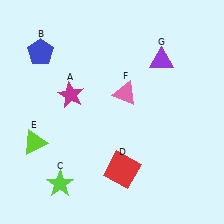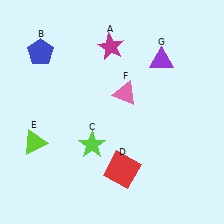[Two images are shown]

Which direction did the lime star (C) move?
The lime star (C) moved up.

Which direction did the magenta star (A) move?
The magenta star (A) moved up.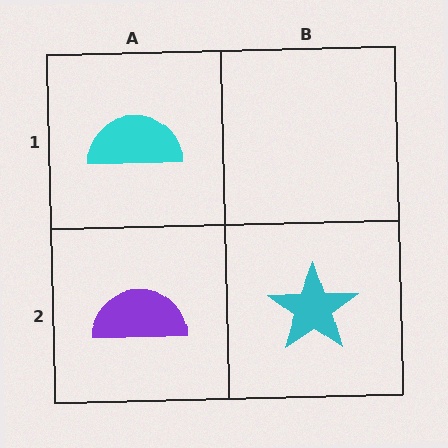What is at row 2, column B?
A cyan star.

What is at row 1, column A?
A cyan semicircle.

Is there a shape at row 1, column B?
No, that cell is empty.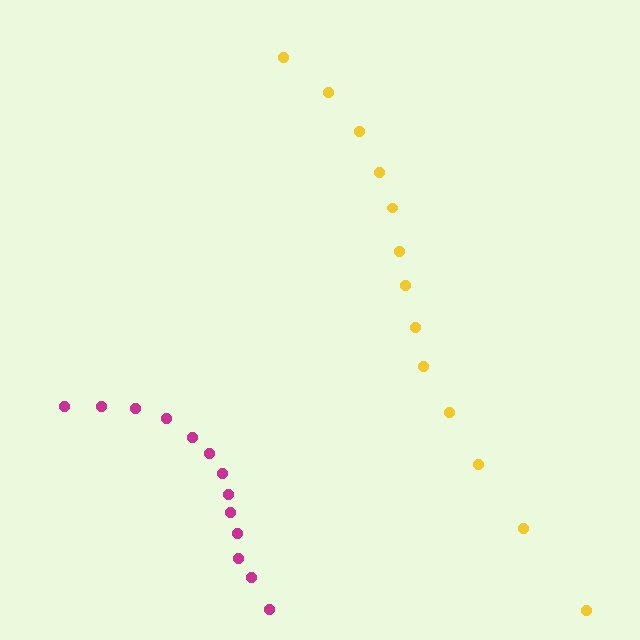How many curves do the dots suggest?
There are 2 distinct paths.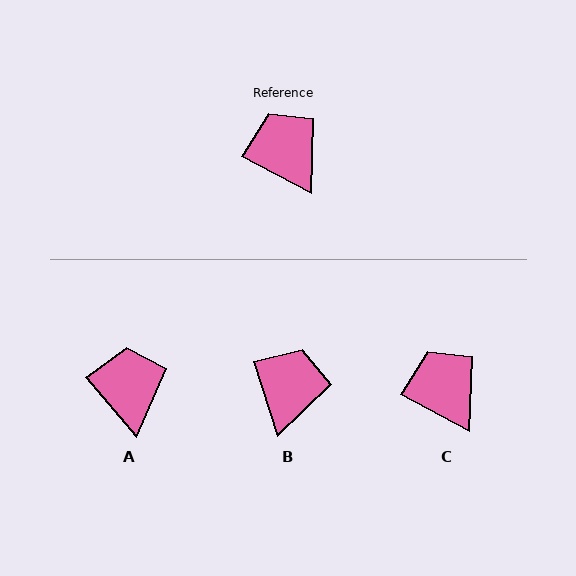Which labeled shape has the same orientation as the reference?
C.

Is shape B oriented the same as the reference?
No, it is off by about 44 degrees.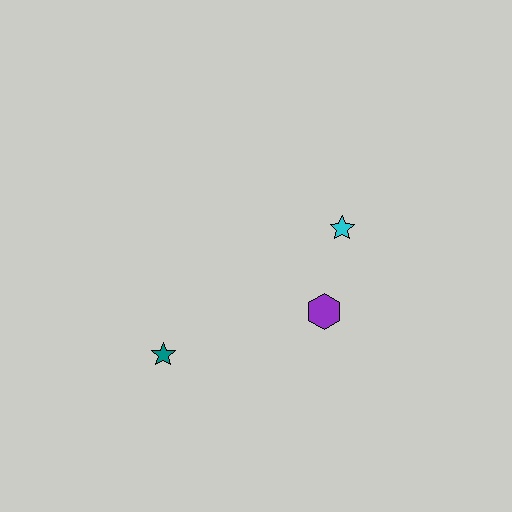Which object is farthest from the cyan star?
The teal star is farthest from the cyan star.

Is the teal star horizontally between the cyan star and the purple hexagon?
No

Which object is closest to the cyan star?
The purple hexagon is closest to the cyan star.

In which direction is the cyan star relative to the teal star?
The cyan star is to the right of the teal star.